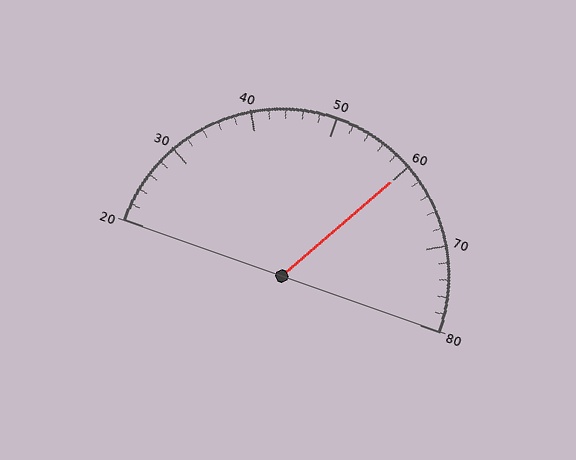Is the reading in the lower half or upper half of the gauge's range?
The reading is in the upper half of the range (20 to 80).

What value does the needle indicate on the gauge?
The needle indicates approximately 60.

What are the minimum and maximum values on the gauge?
The gauge ranges from 20 to 80.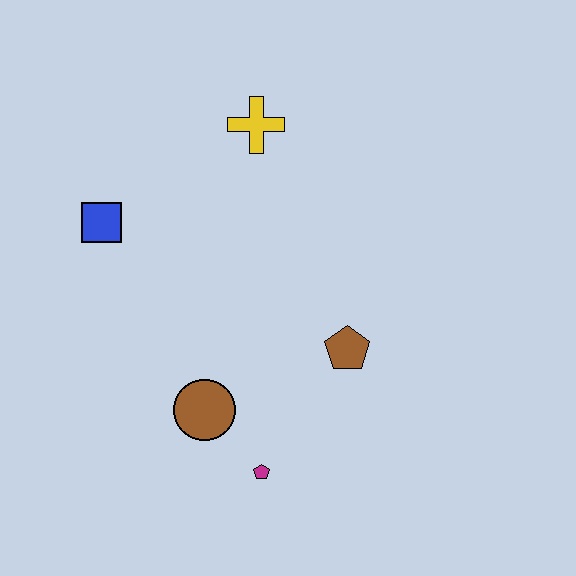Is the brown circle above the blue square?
No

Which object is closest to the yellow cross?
The blue square is closest to the yellow cross.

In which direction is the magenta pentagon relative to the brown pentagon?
The magenta pentagon is below the brown pentagon.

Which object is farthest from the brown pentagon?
The blue square is farthest from the brown pentagon.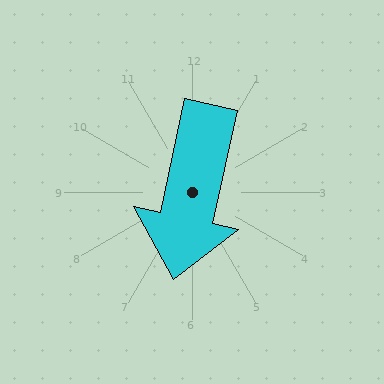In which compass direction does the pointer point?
South.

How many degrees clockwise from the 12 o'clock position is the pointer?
Approximately 192 degrees.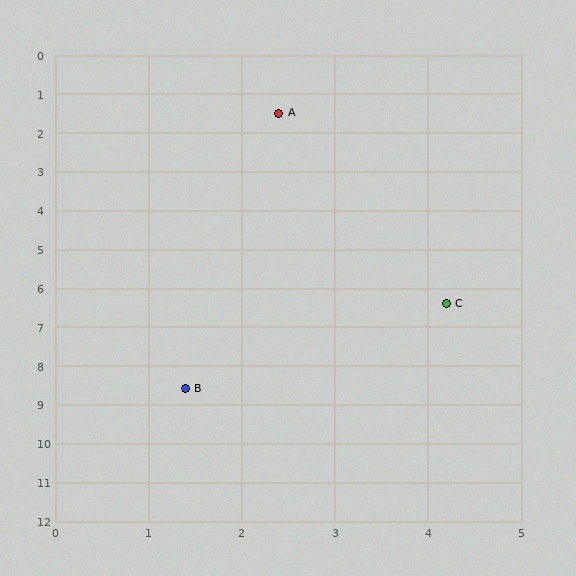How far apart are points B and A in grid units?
Points B and A are about 7.2 grid units apart.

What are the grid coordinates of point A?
Point A is at approximately (2.4, 1.5).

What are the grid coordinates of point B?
Point B is at approximately (1.4, 8.6).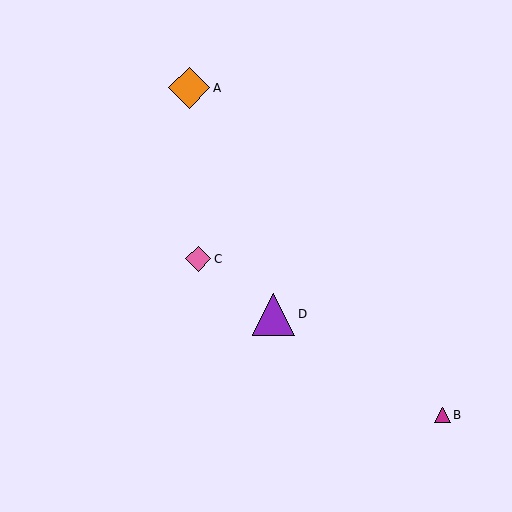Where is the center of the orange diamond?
The center of the orange diamond is at (189, 88).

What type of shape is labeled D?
Shape D is a purple triangle.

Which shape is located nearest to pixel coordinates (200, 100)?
The orange diamond (labeled A) at (189, 88) is nearest to that location.